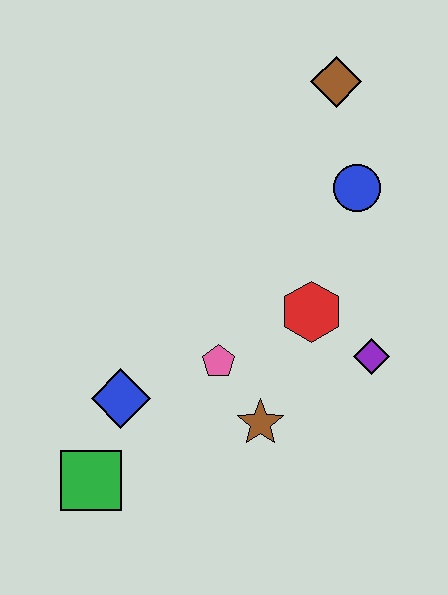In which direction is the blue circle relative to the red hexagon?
The blue circle is above the red hexagon.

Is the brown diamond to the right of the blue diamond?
Yes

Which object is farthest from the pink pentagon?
The brown diamond is farthest from the pink pentagon.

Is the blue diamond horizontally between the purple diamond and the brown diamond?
No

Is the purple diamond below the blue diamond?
No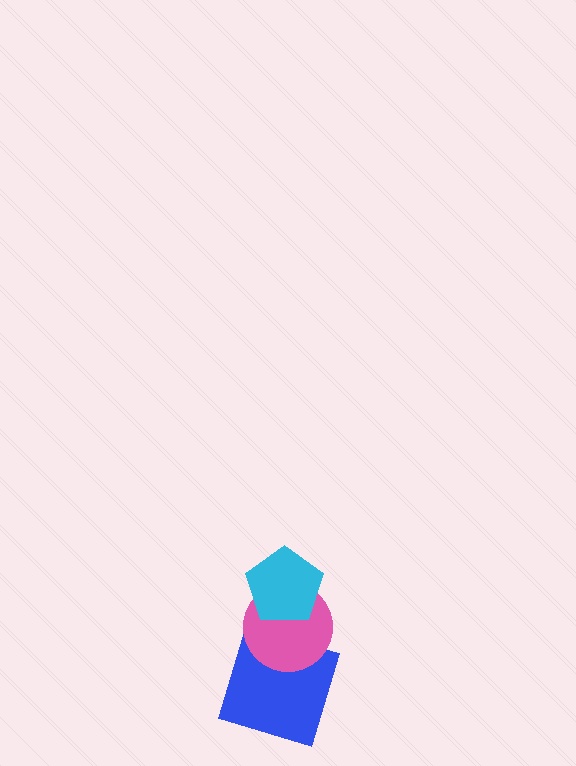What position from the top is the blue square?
The blue square is 3rd from the top.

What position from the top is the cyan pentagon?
The cyan pentagon is 1st from the top.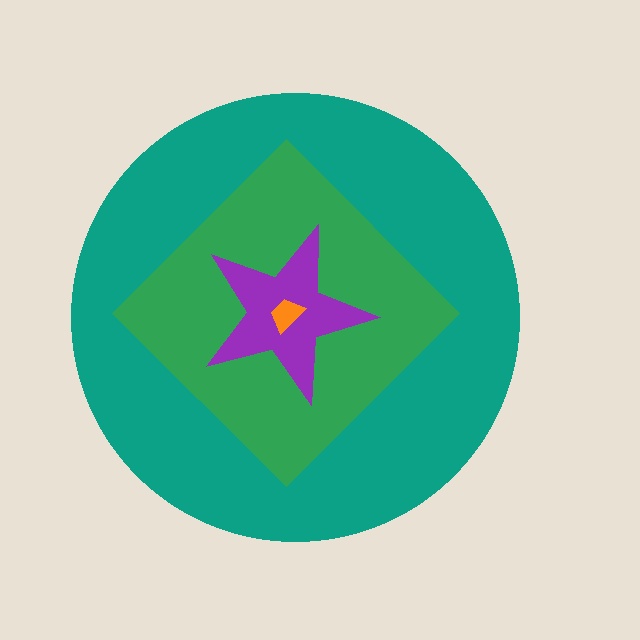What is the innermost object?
The orange trapezoid.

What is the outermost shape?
The teal circle.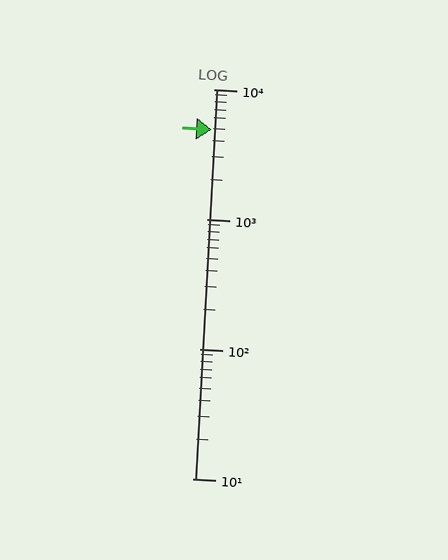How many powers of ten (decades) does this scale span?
The scale spans 3 decades, from 10 to 10000.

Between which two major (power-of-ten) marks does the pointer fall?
The pointer is between 1000 and 10000.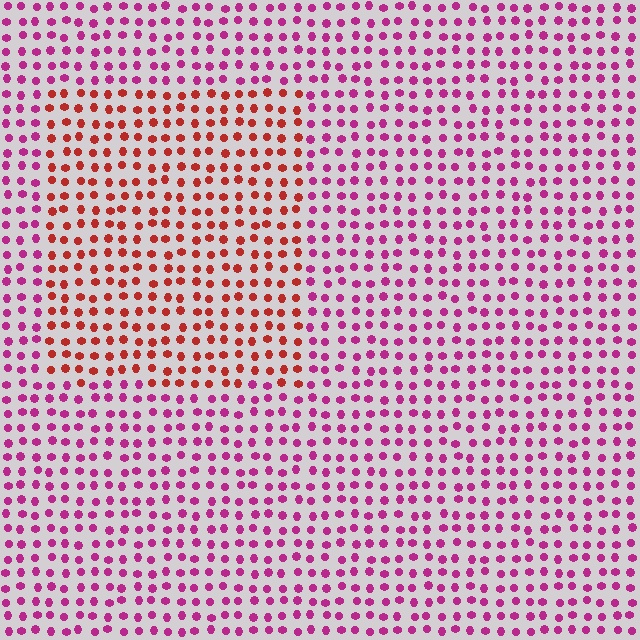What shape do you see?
I see a rectangle.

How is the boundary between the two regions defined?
The boundary is defined purely by a slight shift in hue (about 43 degrees). Spacing, size, and orientation are identical on both sides.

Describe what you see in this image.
The image is filled with small magenta elements in a uniform arrangement. A rectangle-shaped region is visible where the elements are tinted to a slightly different hue, forming a subtle color boundary.